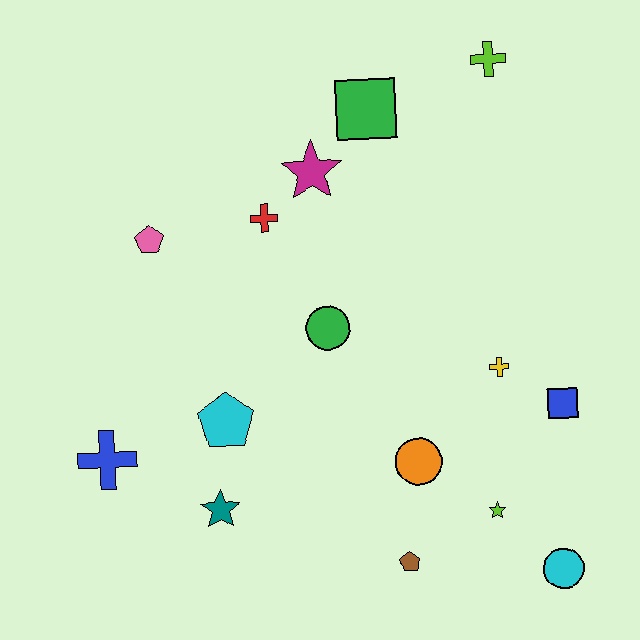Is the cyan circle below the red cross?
Yes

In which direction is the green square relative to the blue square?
The green square is above the blue square.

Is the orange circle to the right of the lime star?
No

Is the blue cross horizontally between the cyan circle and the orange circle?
No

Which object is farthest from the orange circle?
The lime cross is farthest from the orange circle.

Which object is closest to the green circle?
The red cross is closest to the green circle.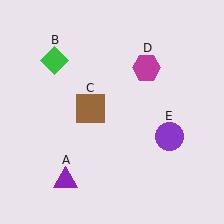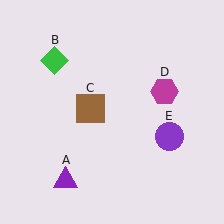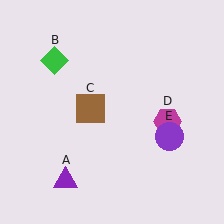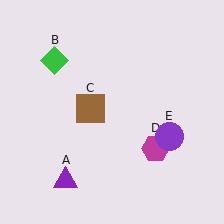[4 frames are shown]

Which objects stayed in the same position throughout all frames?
Purple triangle (object A) and green diamond (object B) and brown square (object C) and purple circle (object E) remained stationary.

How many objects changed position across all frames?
1 object changed position: magenta hexagon (object D).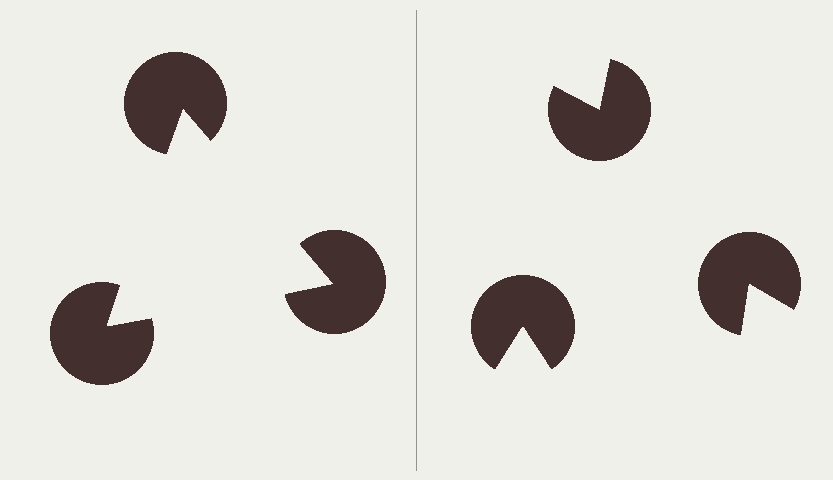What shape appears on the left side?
An illusory triangle.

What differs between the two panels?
The pac-man discs are positioned identically on both sides; only the wedge orientations differ. On the left they align to a triangle; on the right they are misaligned.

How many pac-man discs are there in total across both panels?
6 — 3 on each side.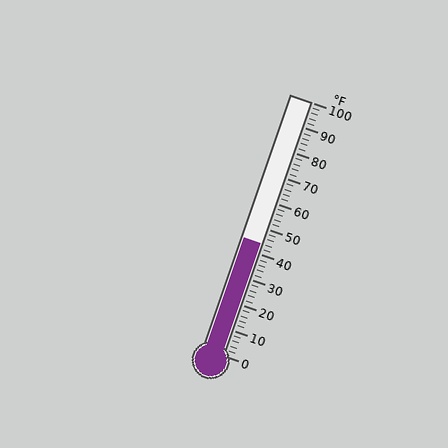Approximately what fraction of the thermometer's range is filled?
The thermometer is filled to approximately 45% of its range.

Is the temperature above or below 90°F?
The temperature is below 90°F.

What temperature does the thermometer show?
The thermometer shows approximately 44°F.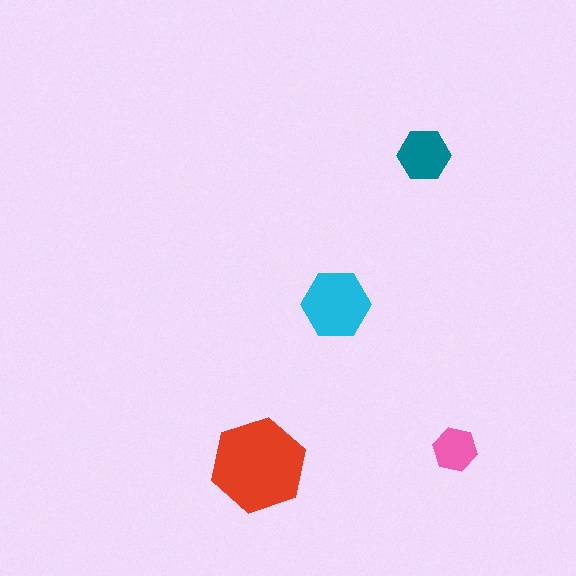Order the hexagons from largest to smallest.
the red one, the cyan one, the teal one, the pink one.